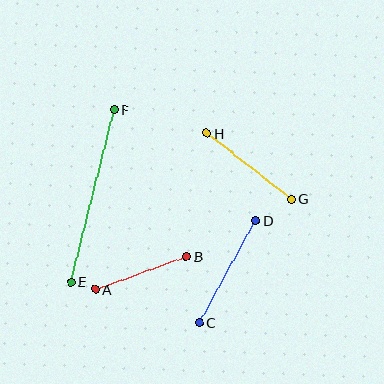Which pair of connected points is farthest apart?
Points E and F are farthest apart.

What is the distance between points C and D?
The distance is approximately 116 pixels.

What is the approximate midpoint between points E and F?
The midpoint is at approximately (93, 196) pixels.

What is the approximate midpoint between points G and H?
The midpoint is at approximately (249, 166) pixels.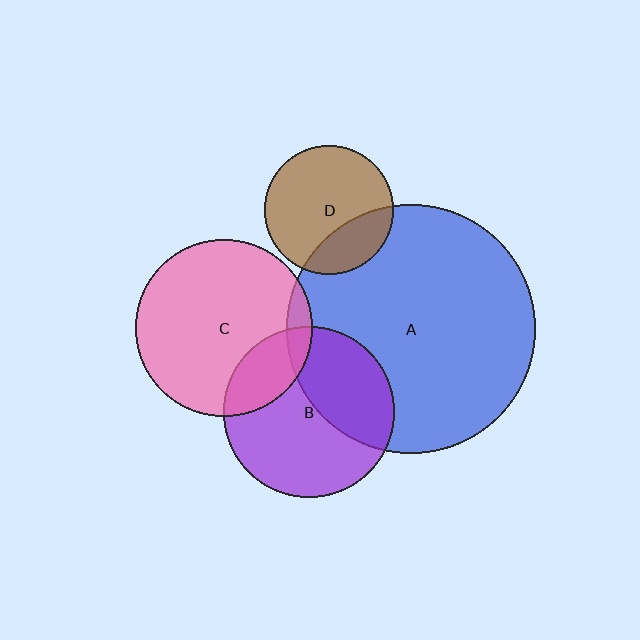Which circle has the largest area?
Circle A (blue).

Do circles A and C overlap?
Yes.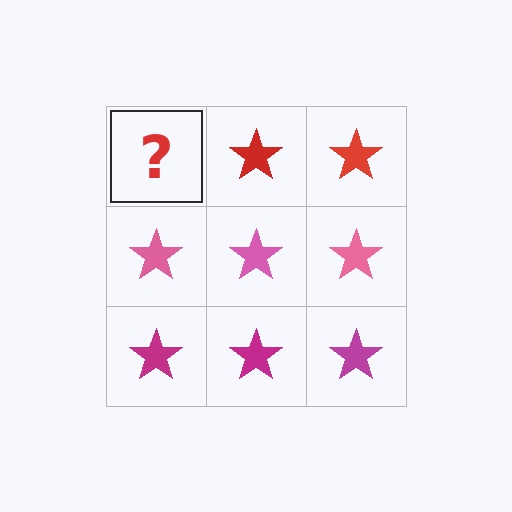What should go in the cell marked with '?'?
The missing cell should contain a red star.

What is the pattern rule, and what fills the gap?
The rule is that each row has a consistent color. The gap should be filled with a red star.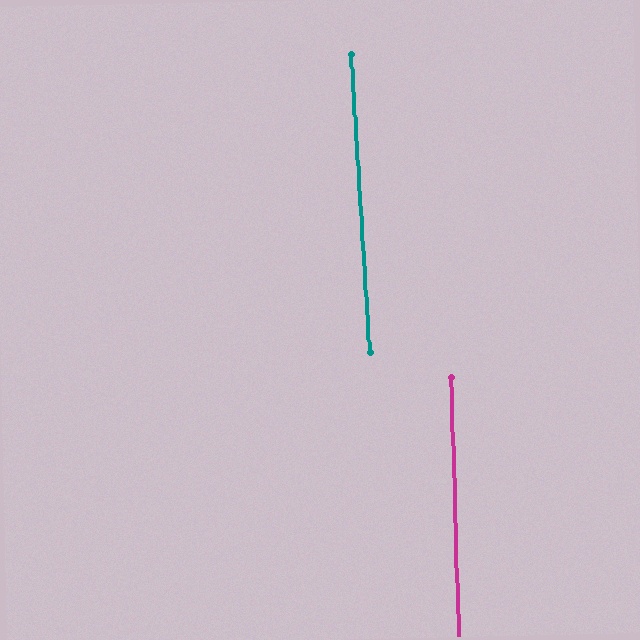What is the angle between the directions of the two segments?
Approximately 2 degrees.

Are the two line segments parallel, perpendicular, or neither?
Parallel — their directions differ by only 1.7°.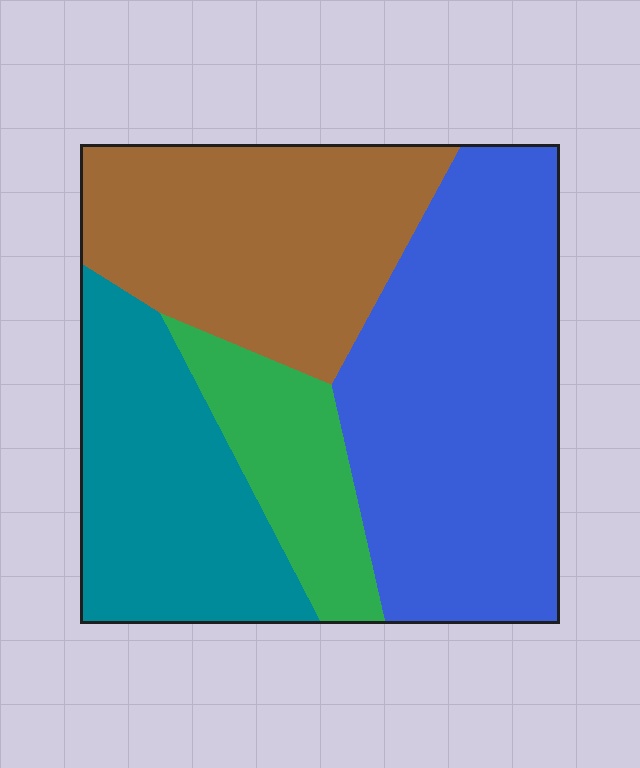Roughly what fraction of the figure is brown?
Brown takes up between a sixth and a third of the figure.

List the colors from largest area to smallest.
From largest to smallest: blue, brown, teal, green.